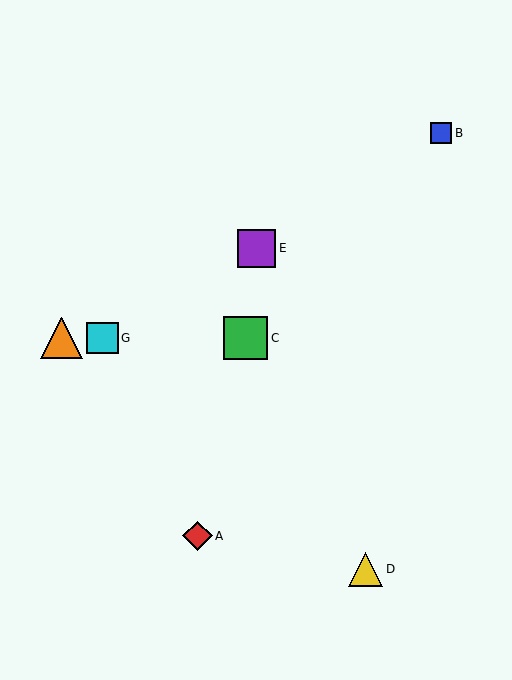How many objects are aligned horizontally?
3 objects (C, F, G) are aligned horizontally.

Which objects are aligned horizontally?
Objects C, F, G are aligned horizontally.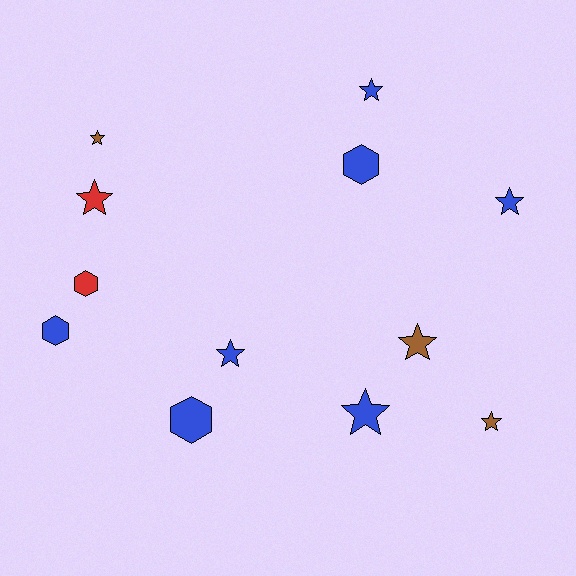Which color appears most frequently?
Blue, with 7 objects.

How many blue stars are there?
There are 4 blue stars.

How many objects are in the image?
There are 12 objects.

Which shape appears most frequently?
Star, with 8 objects.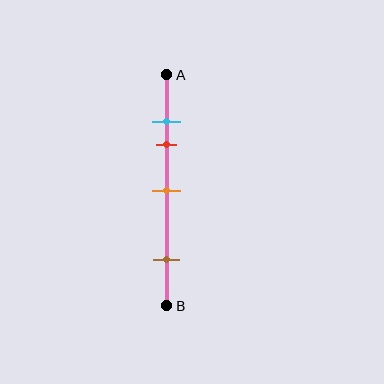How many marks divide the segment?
There are 4 marks dividing the segment.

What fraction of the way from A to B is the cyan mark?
The cyan mark is approximately 20% (0.2) of the way from A to B.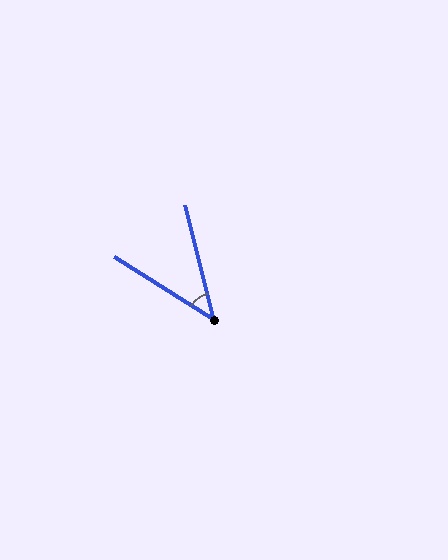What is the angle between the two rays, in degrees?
Approximately 43 degrees.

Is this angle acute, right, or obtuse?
It is acute.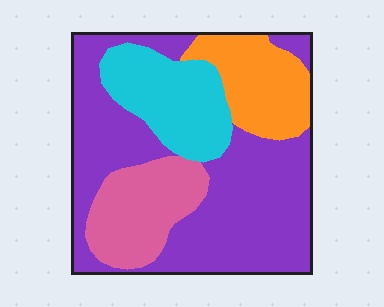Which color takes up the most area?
Purple, at roughly 50%.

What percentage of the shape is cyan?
Cyan takes up about one sixth (1/6) of the shape.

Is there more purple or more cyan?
Purple.